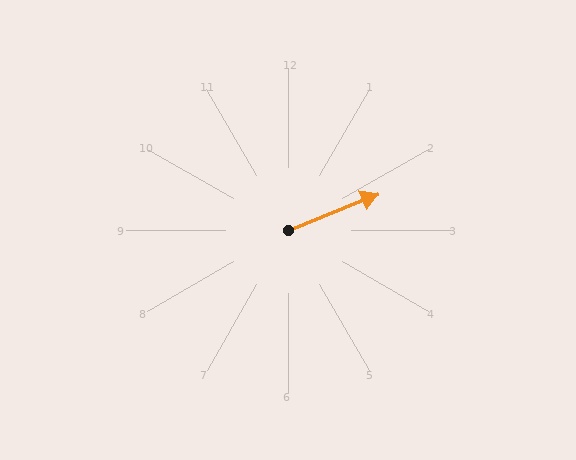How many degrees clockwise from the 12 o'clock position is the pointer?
Approximately 68 degrees.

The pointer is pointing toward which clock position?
Roughly 2 o'clock.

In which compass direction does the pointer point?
East.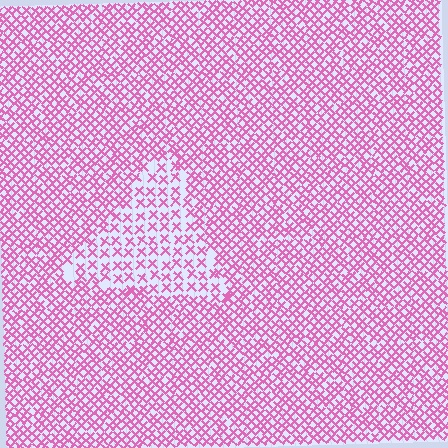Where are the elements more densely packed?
The elements are more densely packed outside the triangle boundary.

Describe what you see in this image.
The image contains small pink elements arranged at two different densities. A triangle-shaped region is visible where the elements are less densely packed than the surrounding area.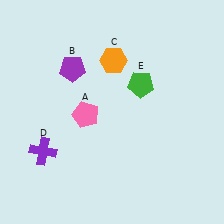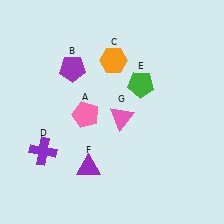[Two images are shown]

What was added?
A purple triangle (F), a pink triangle (G) were added in Image 2.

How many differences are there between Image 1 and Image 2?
There are 2 differences between the two images.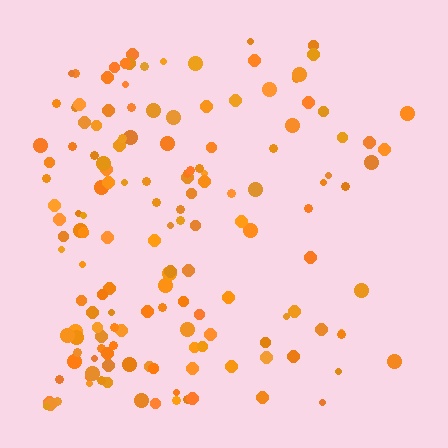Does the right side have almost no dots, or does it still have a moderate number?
Still a moderate number, just noticeably fewer than the left.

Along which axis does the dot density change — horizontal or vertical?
Horizontal.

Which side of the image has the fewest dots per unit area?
The right.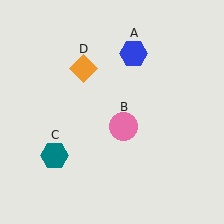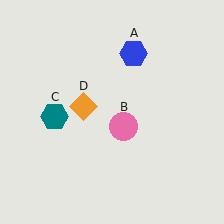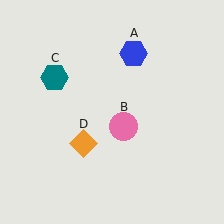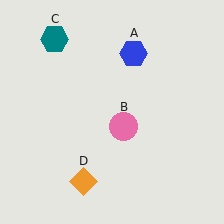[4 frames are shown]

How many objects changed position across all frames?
2 objects changed position: teal hexagon (object C), orange diamond (object D).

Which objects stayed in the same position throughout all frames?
Blue hexagon (object A) and pink circle (object B) remained stationary.